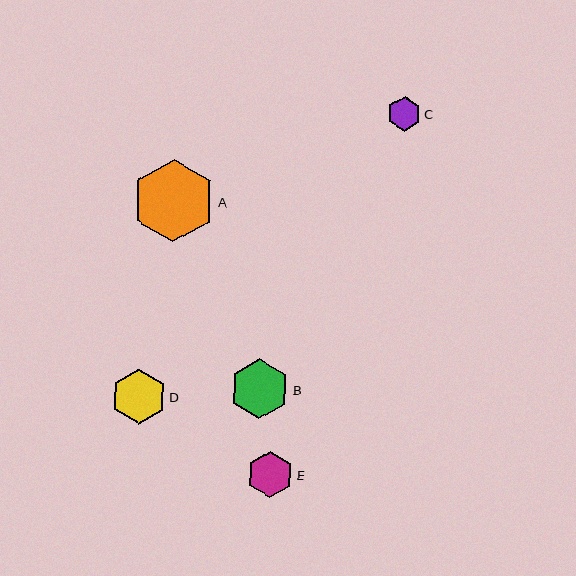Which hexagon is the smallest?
Hexagon C is the smallest with a size of approximately 34 pixels.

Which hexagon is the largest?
Hexagon A is the largest with a size of approximately 83 pixels.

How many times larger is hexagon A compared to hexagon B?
Hexagon A is approximately 1.4 times the size of hexagon B.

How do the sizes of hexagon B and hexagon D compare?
Hexagon B and hexagon D are approximately the same size.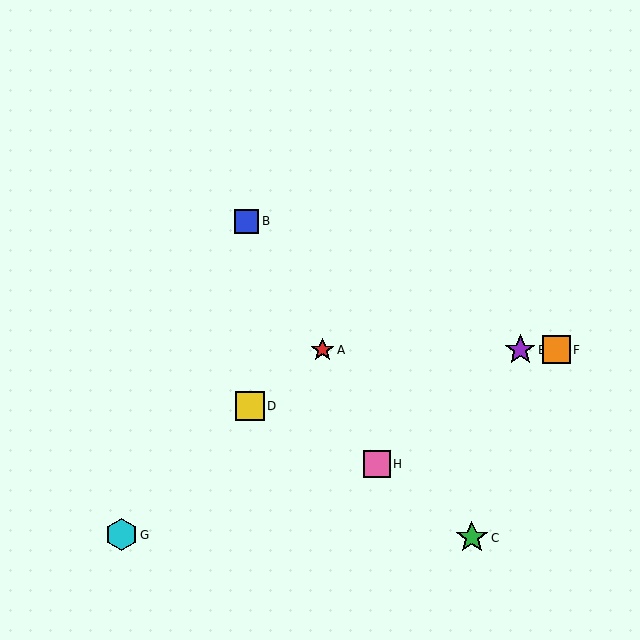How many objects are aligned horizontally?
3 objects (A, E, F) are aligned horizontally.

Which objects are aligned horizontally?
Objects A, E, F are aligned horizontally.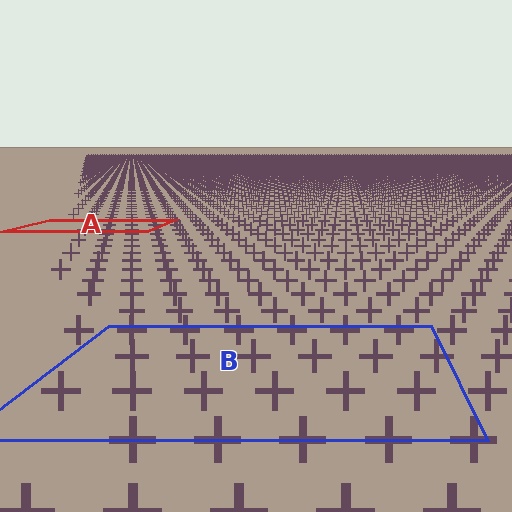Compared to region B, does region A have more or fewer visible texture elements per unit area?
Region A has more texture elements per unit area — they are packed more densely because it is farther away.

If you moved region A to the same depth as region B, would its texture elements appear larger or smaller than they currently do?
They would appear larger. At a closer depth, the same texture elements are projected at a bigger on-screen size.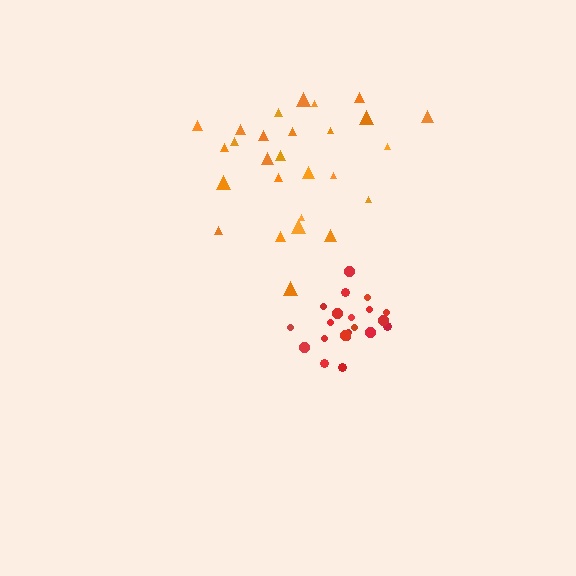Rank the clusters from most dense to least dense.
red, orange.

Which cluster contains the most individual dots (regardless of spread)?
Orange (27).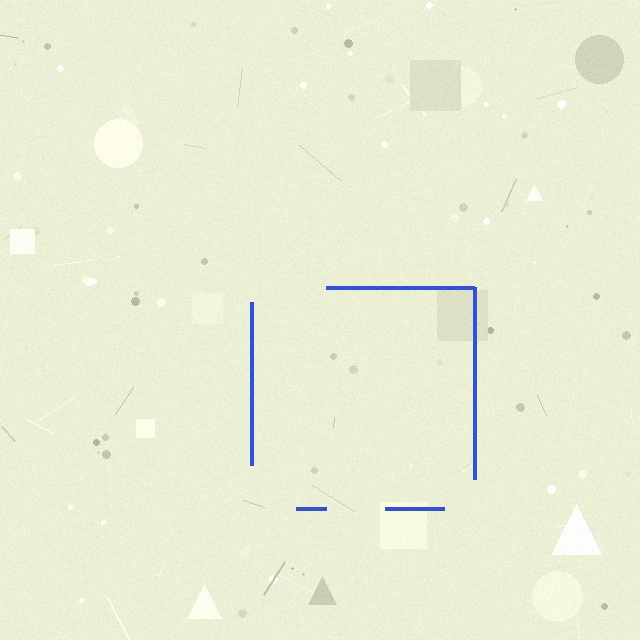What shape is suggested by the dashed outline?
The dashed outline suggests a square.